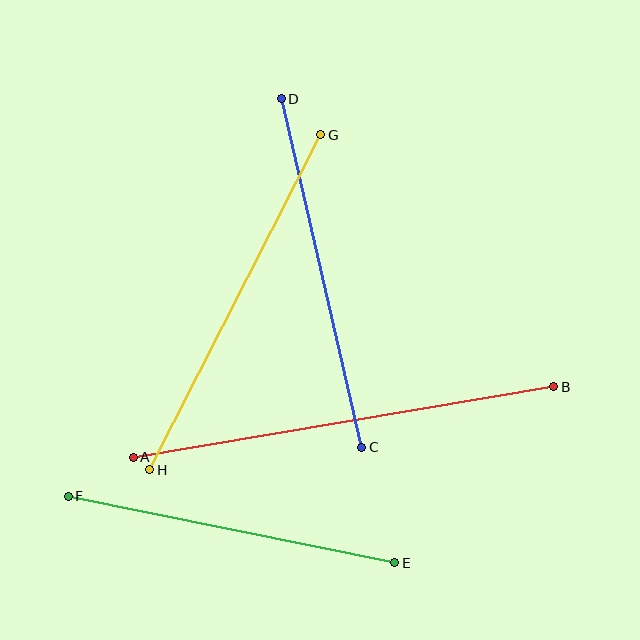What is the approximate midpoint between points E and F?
The midpoint is at approximately (232, 529) pixels.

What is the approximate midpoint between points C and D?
The midpoint is at approximately (321, 273) pixels.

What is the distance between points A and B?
The distance is approximately 426 pixels.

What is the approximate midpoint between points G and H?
The midpoint is at approximately (235, 302) pixels.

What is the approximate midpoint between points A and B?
The midpoint is at approximately (344, 422) pixels.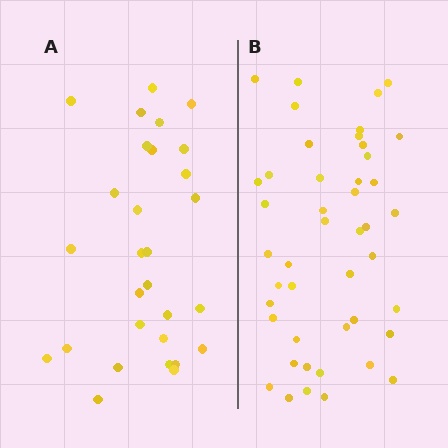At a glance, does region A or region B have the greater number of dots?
Region B (the right region) has more dots.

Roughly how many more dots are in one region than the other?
Region B has approximately 15 more dots than region A.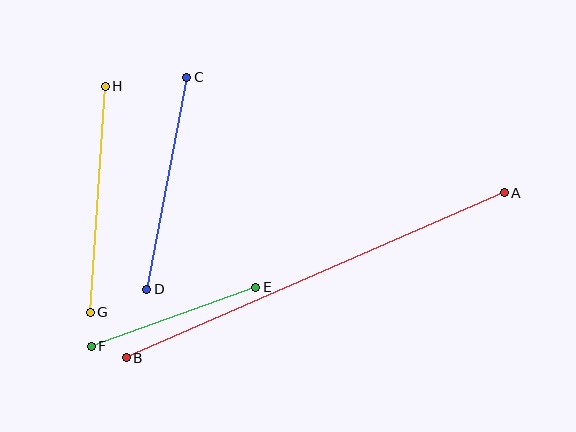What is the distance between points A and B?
The distance is approximately 412 pixels.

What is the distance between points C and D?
The distance is approximately 216 pixels.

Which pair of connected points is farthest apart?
Points A and B are farthest apart.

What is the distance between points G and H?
The distance is approximately 226 pixels.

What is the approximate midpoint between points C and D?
The midpoint is at approximately (167, 183) pixels.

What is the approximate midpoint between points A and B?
The midpoint is at approximately (315, 275) pixels.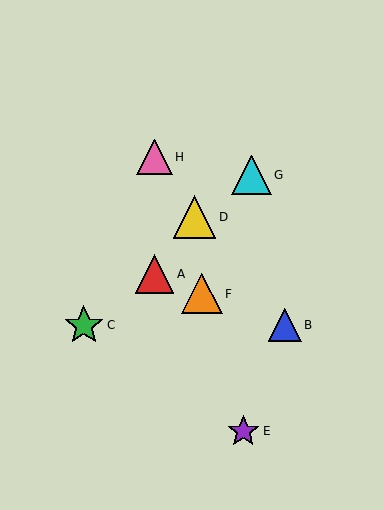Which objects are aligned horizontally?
Objects B, C are aligned horizontally.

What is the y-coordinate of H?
Object H is at y≈157.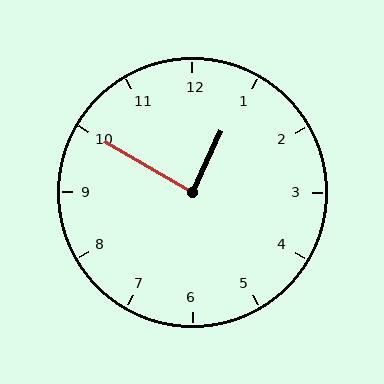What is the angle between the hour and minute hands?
Approximately 85 degrees.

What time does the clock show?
12:50.